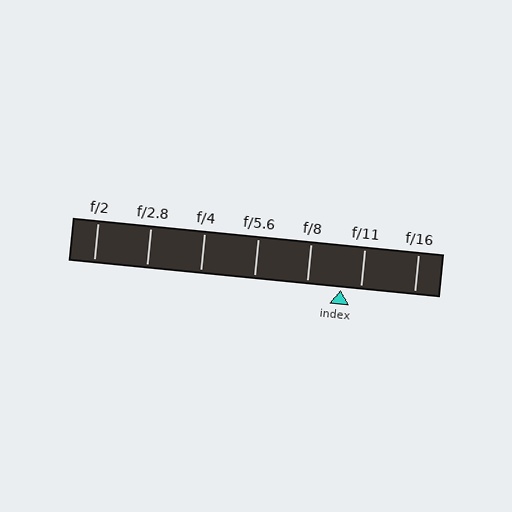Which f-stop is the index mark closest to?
The index mark is closest to f/11.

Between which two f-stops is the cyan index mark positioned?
The index mark is between f/8 and f/11.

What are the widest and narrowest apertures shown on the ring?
The widest aperture shown is f/2 and the narrowest is f/16.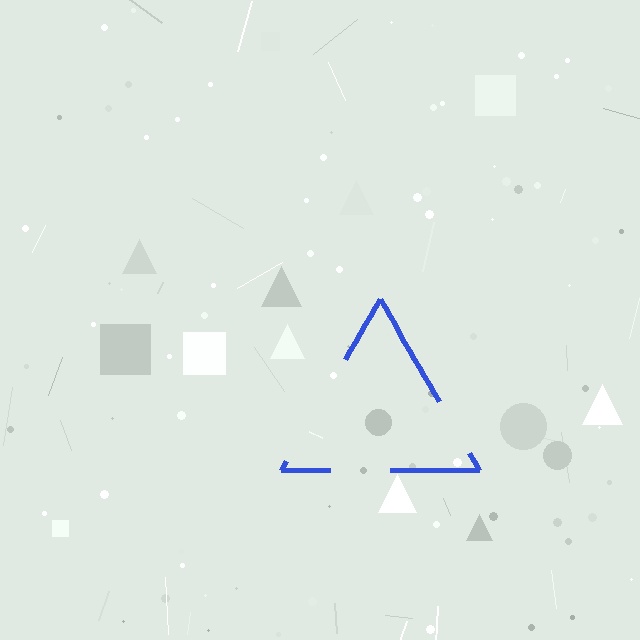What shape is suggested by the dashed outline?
The dashed outline suggests a triangle.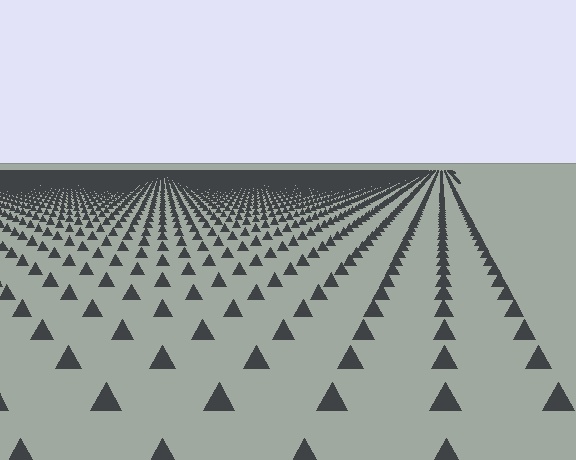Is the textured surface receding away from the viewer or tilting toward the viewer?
The surface is receding away from the viewer. Texture elements get smaller and denser toward the top.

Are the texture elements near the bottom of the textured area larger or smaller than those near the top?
Larger. Near the bottom, elements are closer to the viewer and appear at a bigger on-screen size.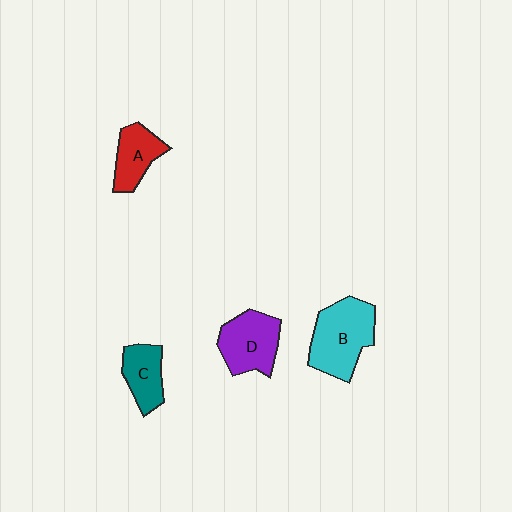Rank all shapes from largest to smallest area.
From largest to smallest: B (cyan), D (purple), A (red), C (teal).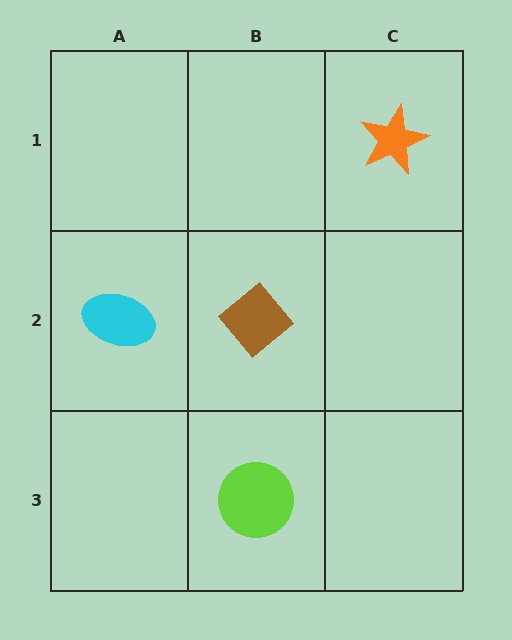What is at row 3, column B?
A lime circle.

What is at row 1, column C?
An orange star.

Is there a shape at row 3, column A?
No, that cell is empty.